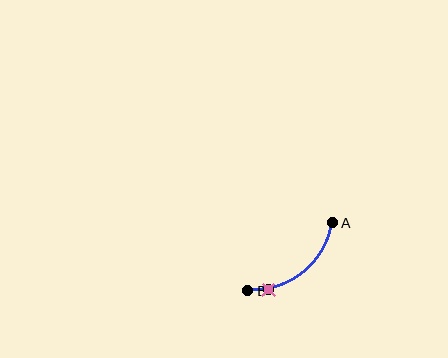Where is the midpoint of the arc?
The arc midpoint is the point on the curve farthest from the straight line joining A and B. It sits below and to the right of that line.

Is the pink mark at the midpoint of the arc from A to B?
No. The pink mark lies on the arc but is closer to endpoint B. The arc midpoint would be at the point on the curve equidistant along the arc from both A and B.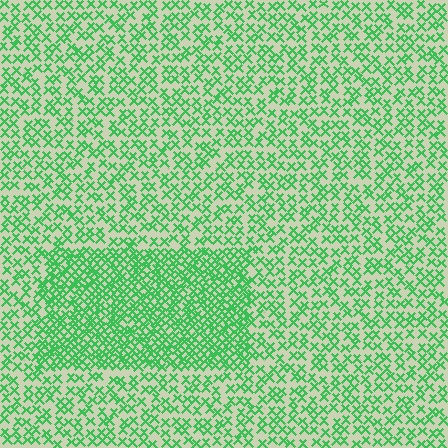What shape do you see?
I see a rectangle.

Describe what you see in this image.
The image contains small green elements arranged at two different densities. A rectangle-shaped region is visible where the elements are more densely packed than the surrounding area.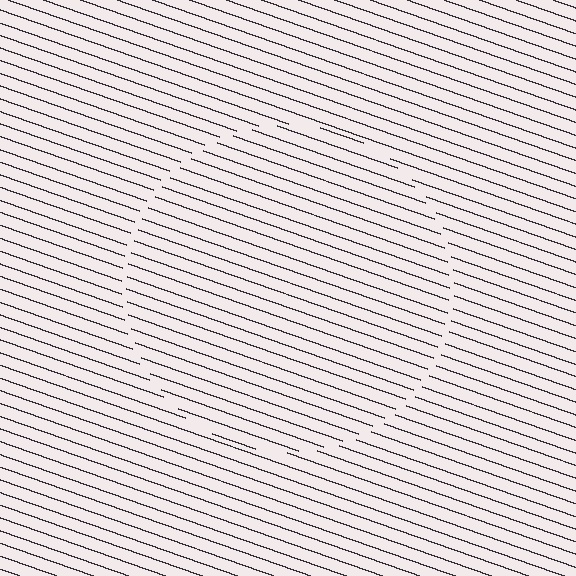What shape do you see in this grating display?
An illusory circle. The interior of the shape contains the same grating, shifted by half a period — the contour is defined by the phase discontinuity where line-ends from the inner and outer gratings abut.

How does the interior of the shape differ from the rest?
The interior of the shape contains the same grating, shifted by half a period — the contour is defined by the phase discontinuity where line-ends from the inner and outer gratings abut.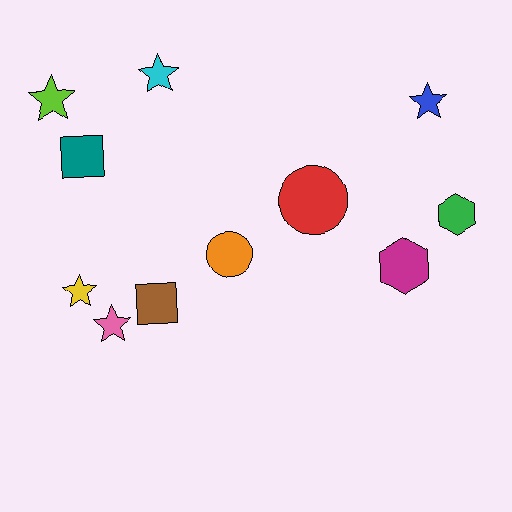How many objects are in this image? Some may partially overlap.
There are 11 objects.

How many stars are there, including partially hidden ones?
There are 5 stars.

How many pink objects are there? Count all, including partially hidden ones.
There is 1 pink object.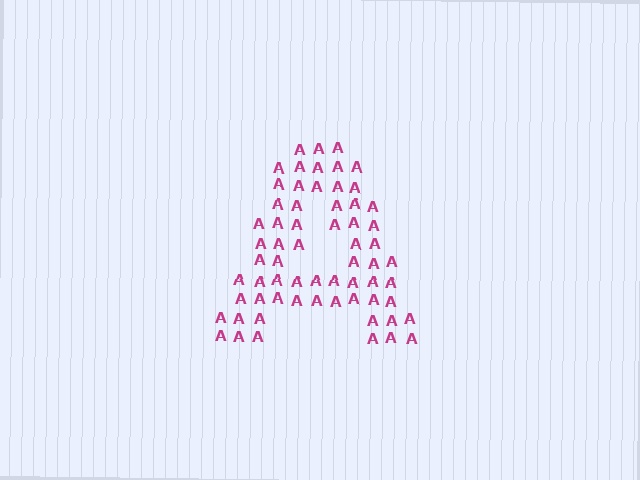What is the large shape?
The large shape is the letter A.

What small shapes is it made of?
It is made of small letter A's.